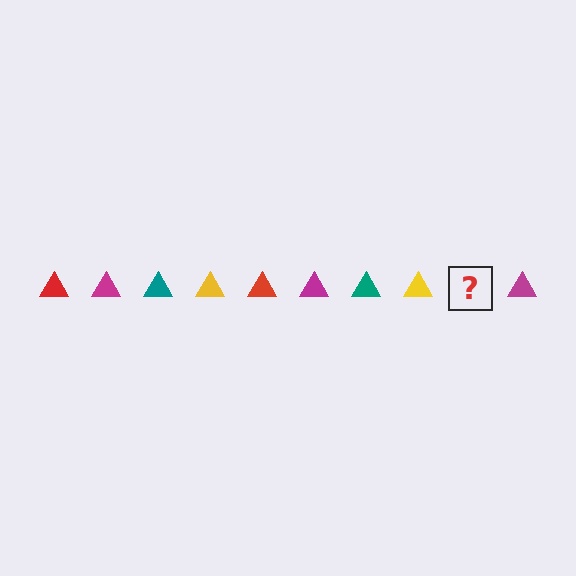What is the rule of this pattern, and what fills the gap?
The rule is that the pattern cycles through red, magenta, teal, yellow triangles. The gap should be filled with a red triangle.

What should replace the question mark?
The question mark should be replaced with a red triangle.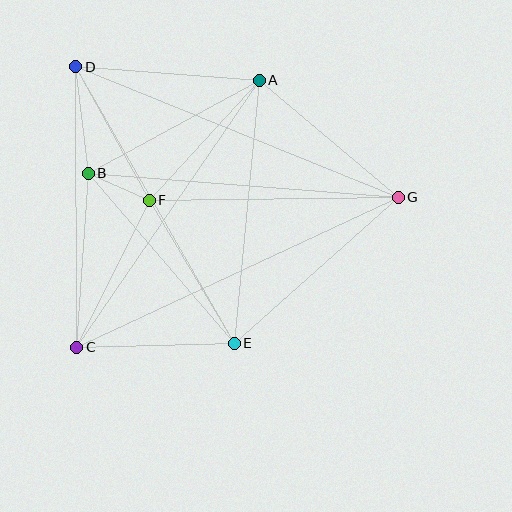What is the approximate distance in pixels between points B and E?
The distance between B and E is approximately 224 pixels.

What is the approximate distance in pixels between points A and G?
The distance between A and G is approximately 182 pixels.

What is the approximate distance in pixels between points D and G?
The distance between D and G is approximately 348 pixels.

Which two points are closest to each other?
Points B and F are closest to each other.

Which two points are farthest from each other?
Points C and G are farthest from each other.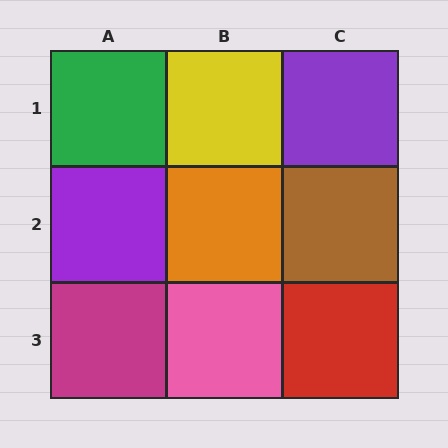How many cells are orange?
1 cell is orange.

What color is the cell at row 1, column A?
Green.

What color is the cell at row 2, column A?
Purple.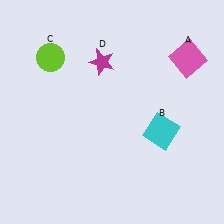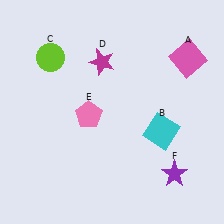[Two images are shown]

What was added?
A pink pentagon (E), a purple star (F) were added in Image 2.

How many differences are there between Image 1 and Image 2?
There are 2 differences between the two images.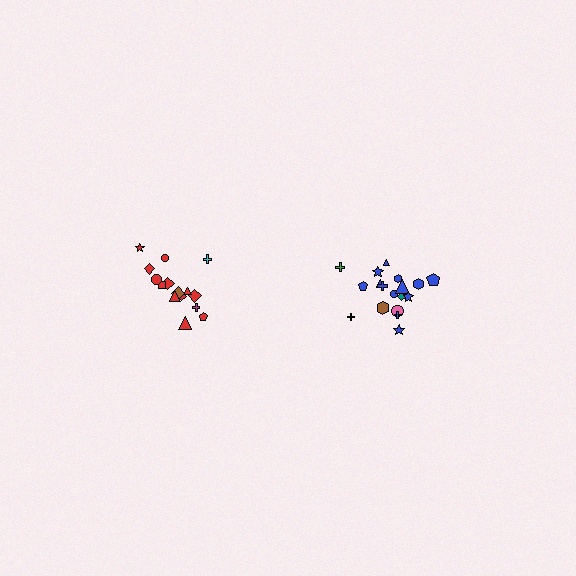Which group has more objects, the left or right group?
The right group.